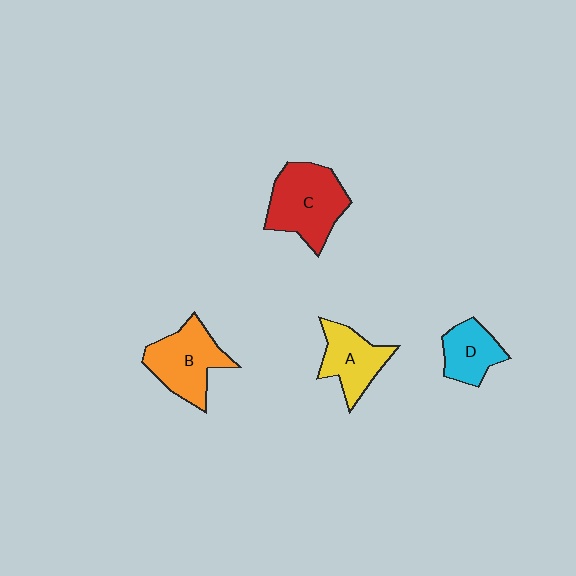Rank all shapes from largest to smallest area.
From largest to smallest: C (red), B (orange), A (yellow), D (cyan).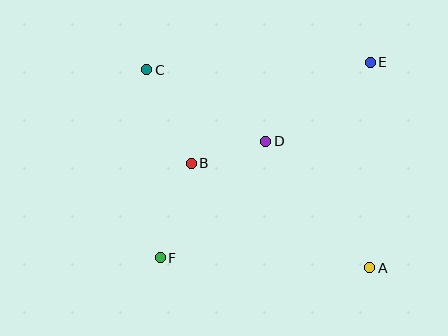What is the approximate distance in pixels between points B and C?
The distance between B and C is approximately 104 pixels.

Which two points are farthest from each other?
Points A and C are farthest from each other.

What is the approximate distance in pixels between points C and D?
The distance between C and D is approximately 139 pixels.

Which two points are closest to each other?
Points B and D are closest to each other.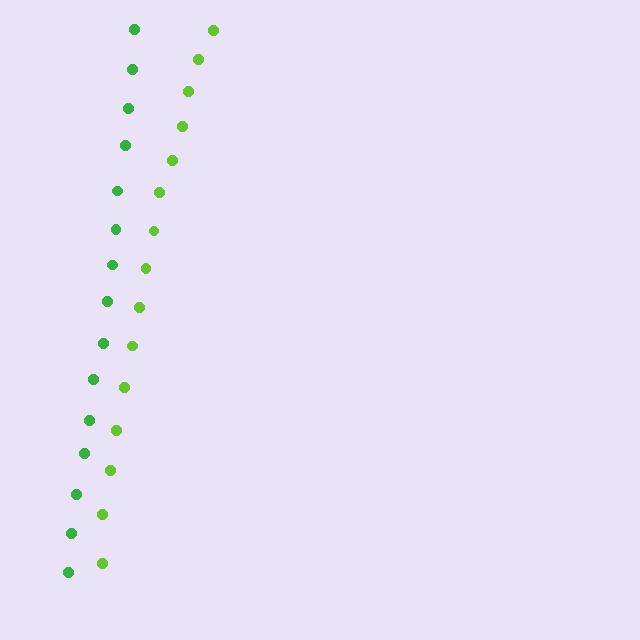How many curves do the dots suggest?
There are 2 distinct paths.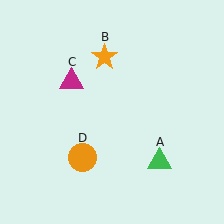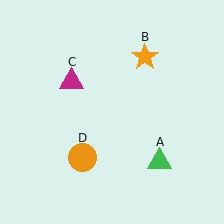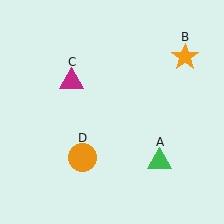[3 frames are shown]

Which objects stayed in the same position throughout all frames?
Green triangle (object A) and magenta triangle (object C) and orange circle (object D) remained stationary.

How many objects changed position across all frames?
1 object changed position: orange star (object B).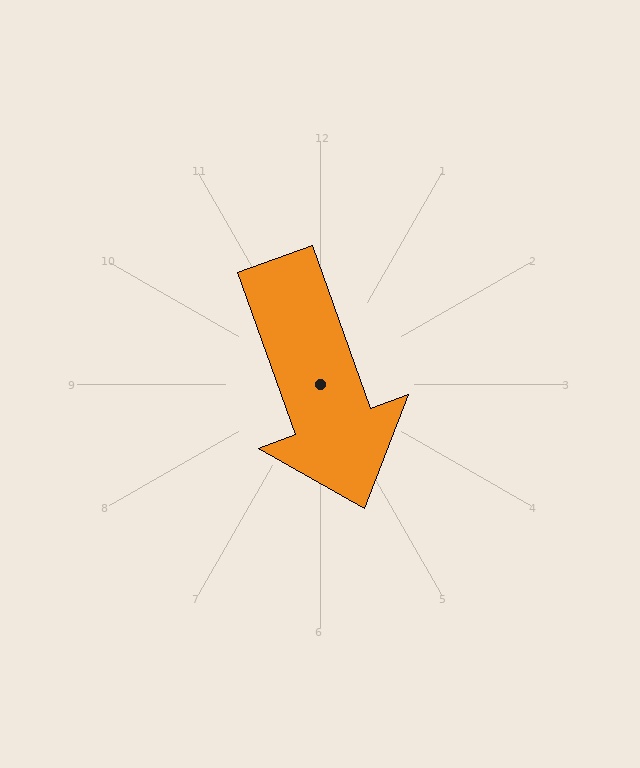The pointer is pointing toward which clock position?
Roughly 5 o'clock.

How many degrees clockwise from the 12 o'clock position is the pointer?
Approximately 160 degrees.